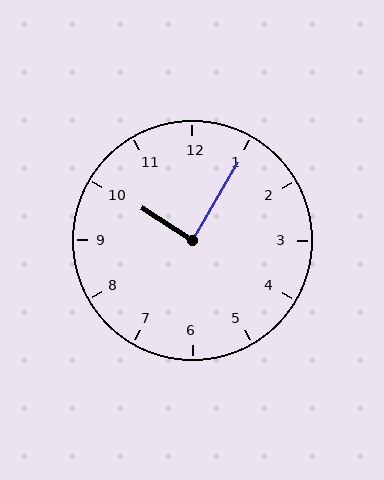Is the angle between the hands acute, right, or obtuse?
It is right.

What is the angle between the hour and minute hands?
Approximately 88 degrees.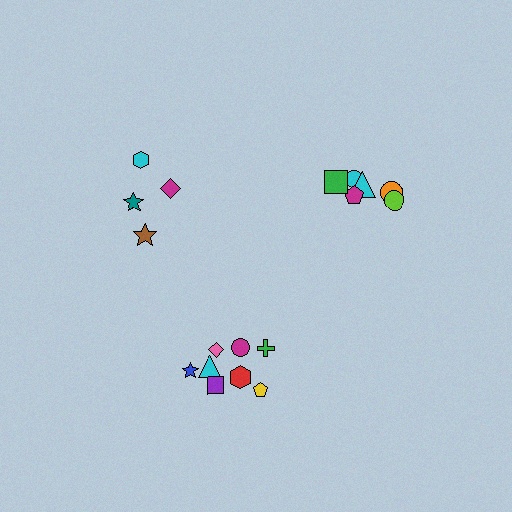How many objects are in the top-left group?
There are 4 objects.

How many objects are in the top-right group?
There are 6 objects.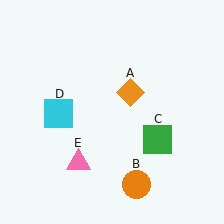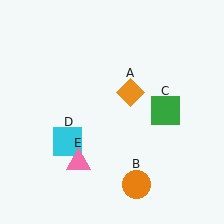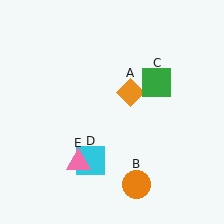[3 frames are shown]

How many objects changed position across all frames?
2 objects changed position: green square (object C), cyan square (object D).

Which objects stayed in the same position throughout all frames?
Orange diamond (object A) and orange circle (object B) and pink triangle (object E) remained stationary.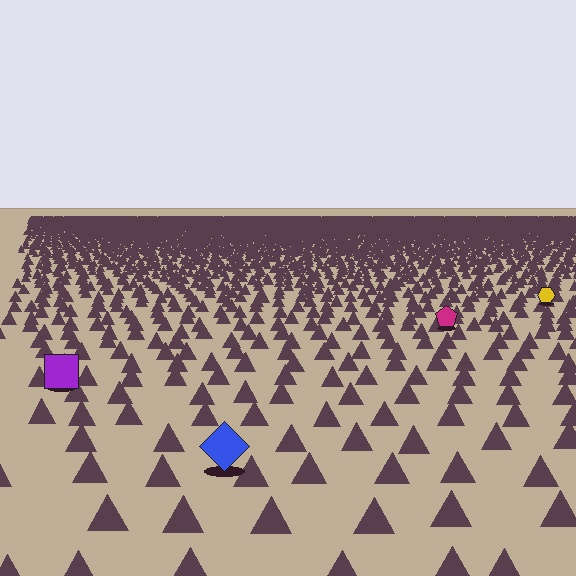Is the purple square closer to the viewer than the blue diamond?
No. The blue diamond is closer — you can tell from the texture gradient: the ground texture is coarser near it.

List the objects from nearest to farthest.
From nearest to farthest: the blue diamond, the purple square, the magenta pentagon, the yellow hexagon.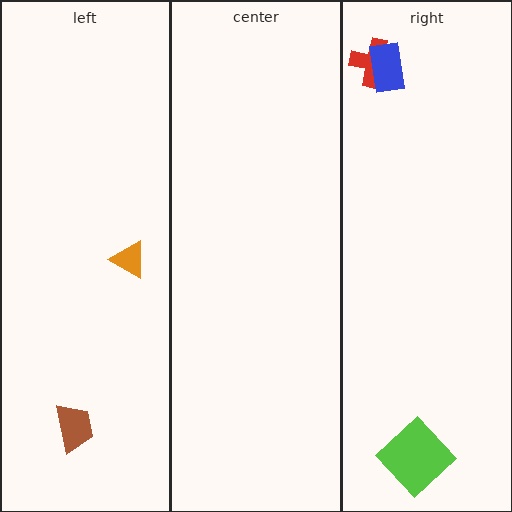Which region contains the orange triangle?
The left region.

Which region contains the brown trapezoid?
The left region.